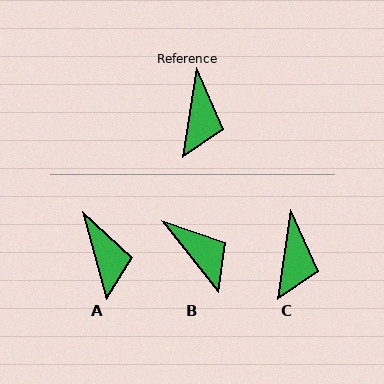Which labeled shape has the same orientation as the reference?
C.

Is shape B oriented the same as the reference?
No, it is off by about 47 degrees.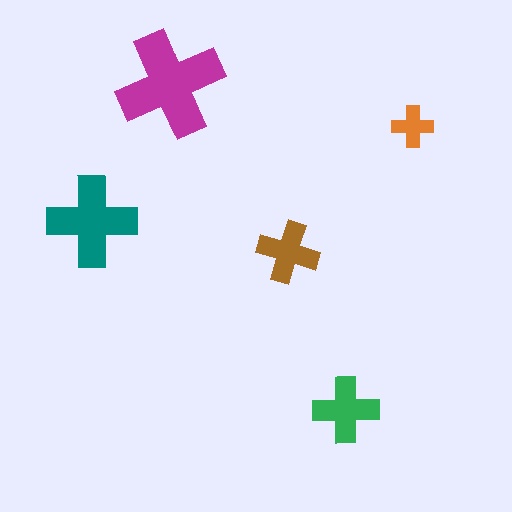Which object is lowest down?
The green cross is bottommost.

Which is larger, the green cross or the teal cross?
The teal one.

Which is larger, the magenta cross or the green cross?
The magenta one.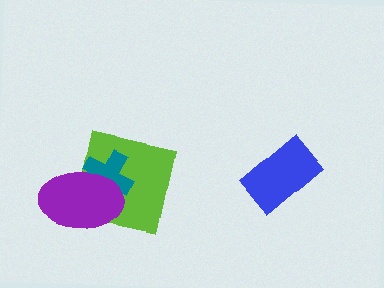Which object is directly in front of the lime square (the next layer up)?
The teal cross is directly in front of the lime square.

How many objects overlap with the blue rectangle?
0 objects overlap with the blue rectangle.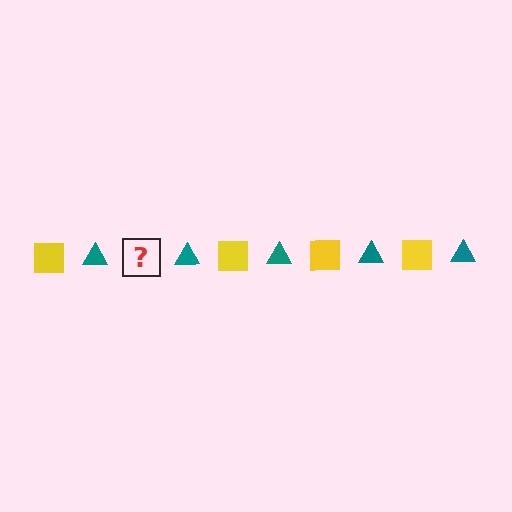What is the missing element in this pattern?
The missing element is a yellow square.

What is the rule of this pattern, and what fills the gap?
The rule is that the pattern alternates between yellow square and teal triangle. The gap should be filled with a yellow square.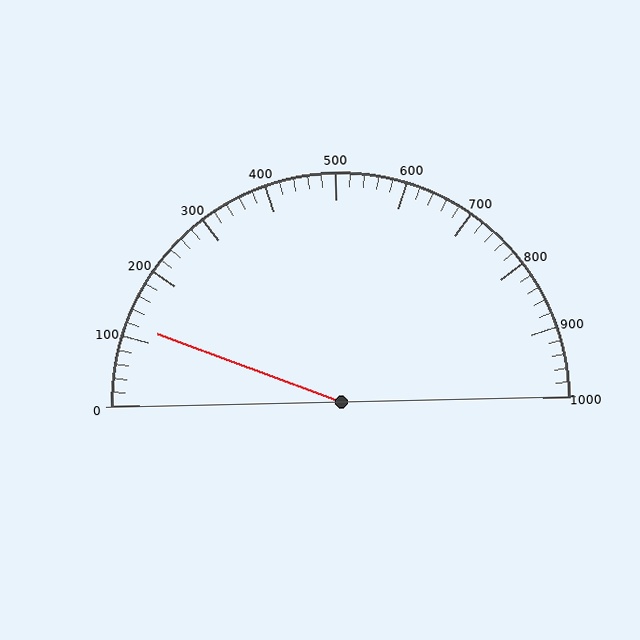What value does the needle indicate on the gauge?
The needle indicates approximately 120.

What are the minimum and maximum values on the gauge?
The gauge ranges from 0 to 1000.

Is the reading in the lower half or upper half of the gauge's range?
The reading is in the lower half of the range (0 to 1000).